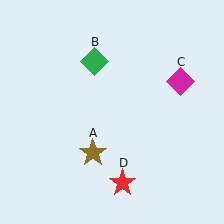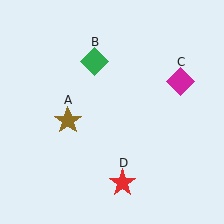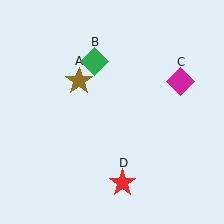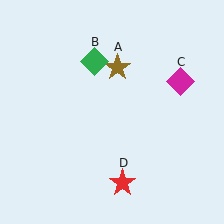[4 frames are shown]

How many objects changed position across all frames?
1 object changed position: brown star (object A).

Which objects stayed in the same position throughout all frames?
Green diamond (object B) and magenta diamond (object C) and red star (object D) remained stationary.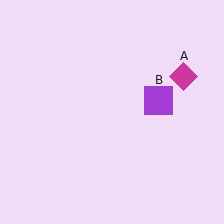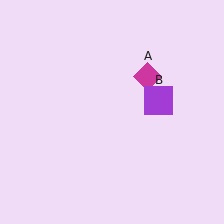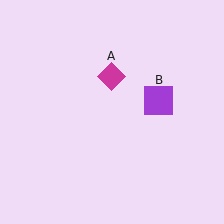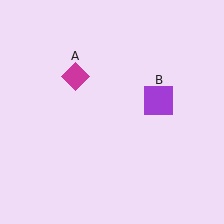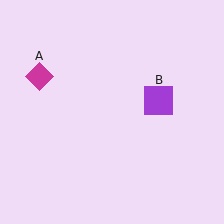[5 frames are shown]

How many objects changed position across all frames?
1 object changed position: magenta diamond (object A).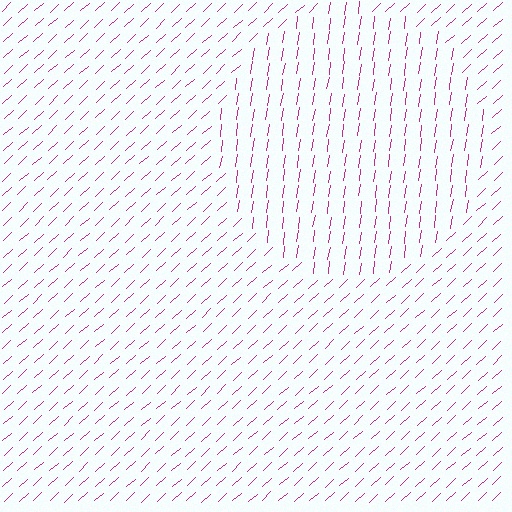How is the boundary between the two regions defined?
The boundary is defined purely by a change in line orientation (approximately 39 degrees difference). All lines are the same color and thickness.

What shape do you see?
I see a circle.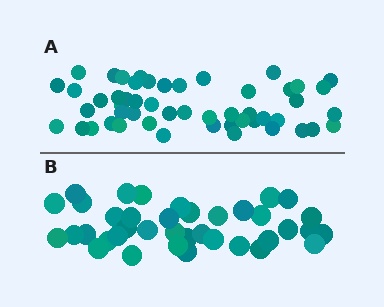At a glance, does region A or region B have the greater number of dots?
Region A (the top region) has more dots.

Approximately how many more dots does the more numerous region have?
Region A has approximately 15 more dots than region B.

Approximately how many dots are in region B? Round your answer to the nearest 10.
About 40 dots. (The exact count is 38, which rounds to 40.)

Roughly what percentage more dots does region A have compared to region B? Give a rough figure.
About 35% more.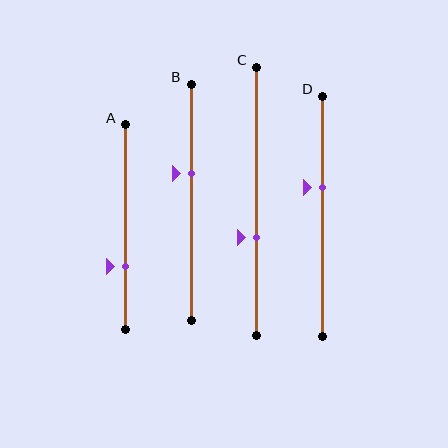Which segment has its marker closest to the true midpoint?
Segment D has its marker closest to the true midpoint.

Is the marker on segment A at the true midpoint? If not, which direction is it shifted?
No, the marker on segment A is shifted downward by about 19% of the segment length.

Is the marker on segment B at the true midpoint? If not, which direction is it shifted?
No, the marker on segment B is shifted upward by about 12% of the segment length.